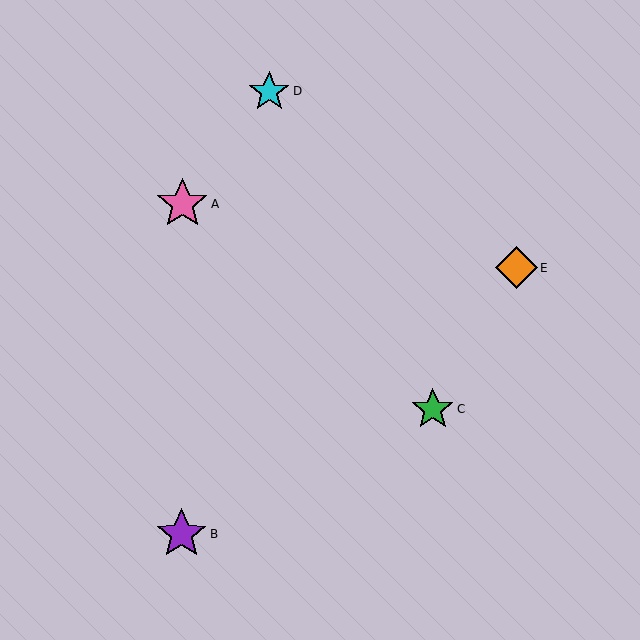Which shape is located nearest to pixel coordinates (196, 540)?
The purple star (labeled B) at (182, 534) is nearest to that location.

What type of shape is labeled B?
Shape B is a purple star.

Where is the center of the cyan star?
The center of the cyan star is at (269, 92).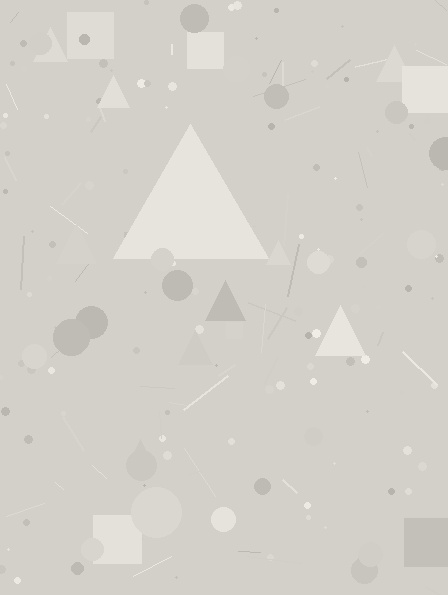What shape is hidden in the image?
A triangle is hidden in the image.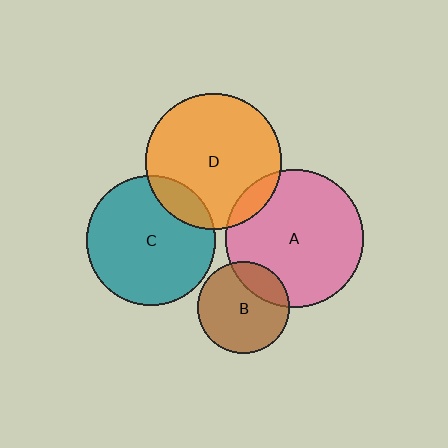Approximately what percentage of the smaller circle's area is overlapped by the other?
Approximately 25%.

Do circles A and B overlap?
Yes.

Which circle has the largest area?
Circle A (pink).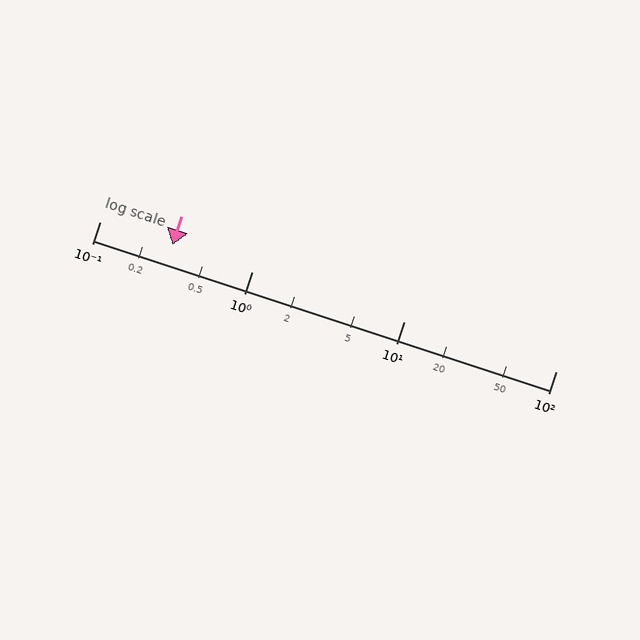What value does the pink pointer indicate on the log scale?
The pointer indicates approximately 0.3.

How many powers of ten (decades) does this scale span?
The scale spans 3 decades, from 0.1 to 100.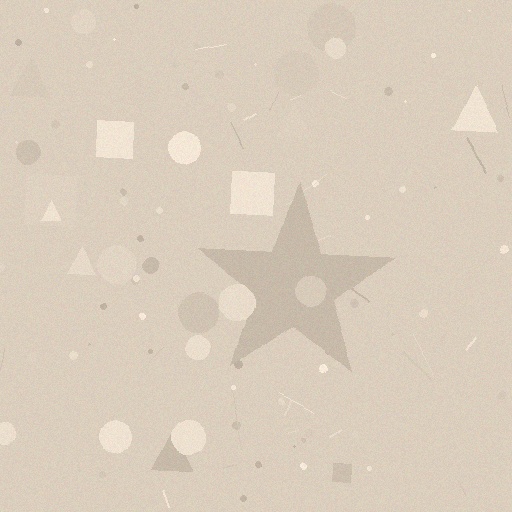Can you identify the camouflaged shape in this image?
The camouflaged shape is a star.